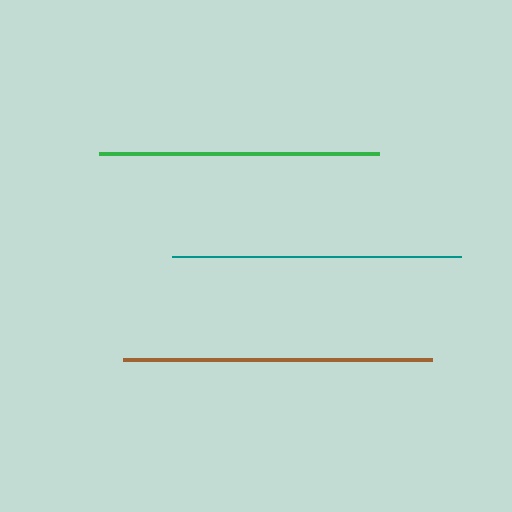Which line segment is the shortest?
The green line is the shortest at approximately 279 pixels.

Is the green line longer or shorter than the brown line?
The brown line is longer than the green line.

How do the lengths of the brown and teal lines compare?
The brown and teal lines are approximately the same length.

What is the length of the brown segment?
The brown segment is approximately 308 pixels long.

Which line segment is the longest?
The brown line is the longest at approximately 308 pixels.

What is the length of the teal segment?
The teal segment is approximately 289 pixels long.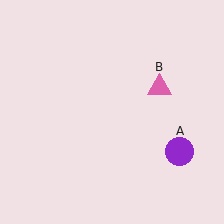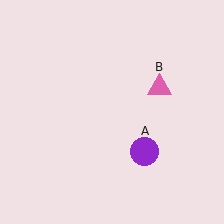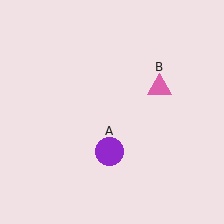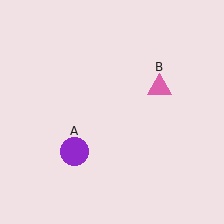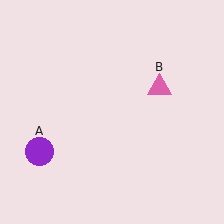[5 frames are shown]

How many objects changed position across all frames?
1 object changed position: purple circle (object A).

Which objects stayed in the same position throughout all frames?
Pink triangle (object B) remained stationary.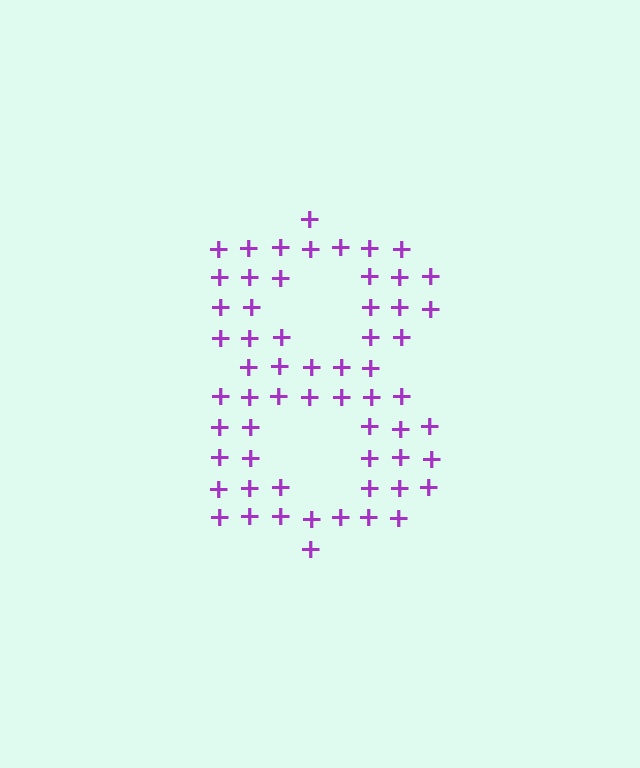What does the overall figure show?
The overall figure shows the digit 8.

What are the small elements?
The small elements are plus signs.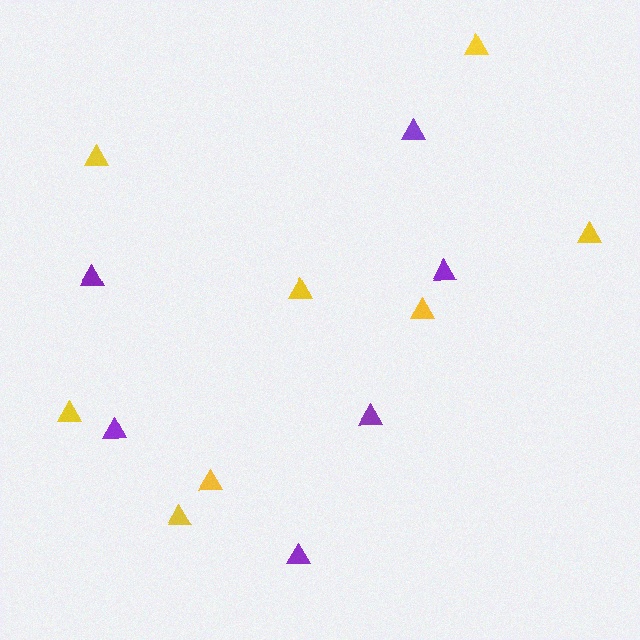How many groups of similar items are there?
There are 2 groups: one group of yellow triangles (8) and one group of purple triangles (6).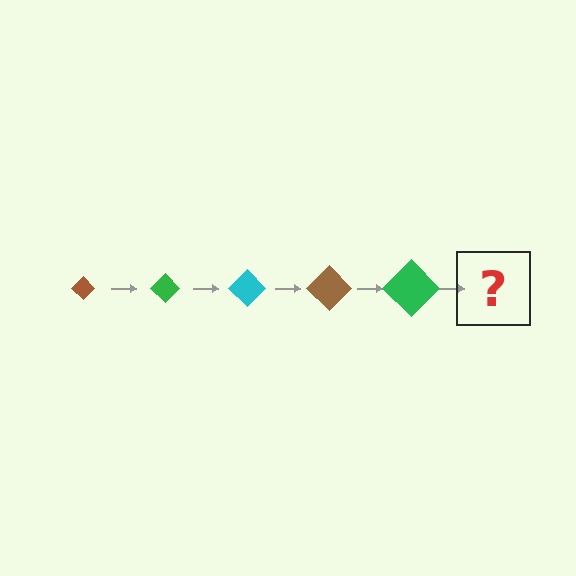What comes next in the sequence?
The next element should be a cyan diamond, larger than the previous one.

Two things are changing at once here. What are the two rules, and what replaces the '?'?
The two rules are that the diamond grows larger each step and the color cycles through brown, green, and cyan. The '?' should be a cyan diamond, larger than the previous one.